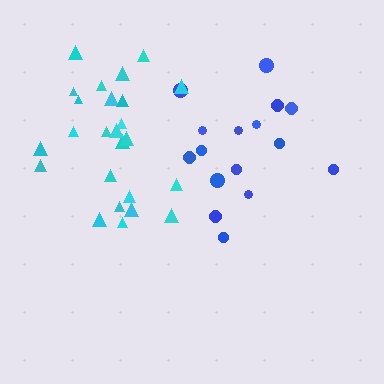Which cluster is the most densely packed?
Cyan.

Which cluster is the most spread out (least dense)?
Blue.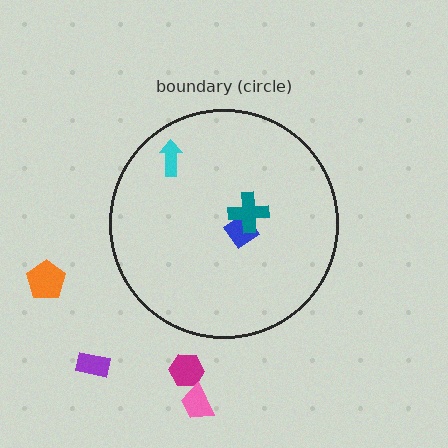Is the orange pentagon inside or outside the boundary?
Outside.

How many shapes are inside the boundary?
3 inside, 4 outside.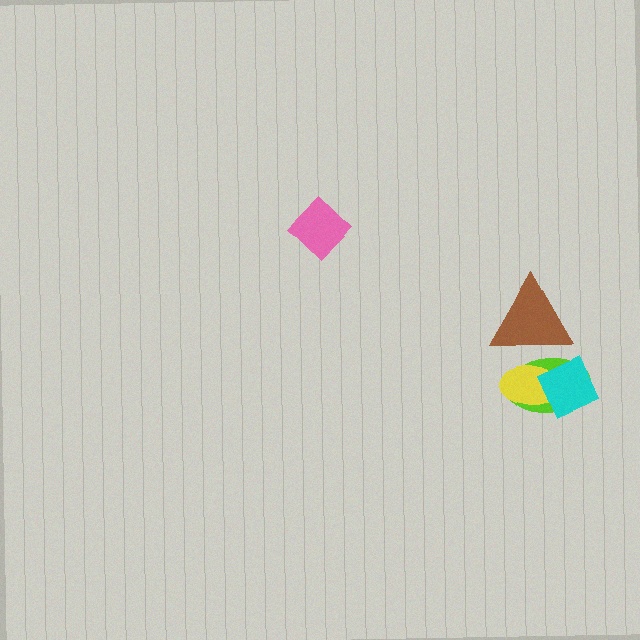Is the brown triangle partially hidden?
No, no other shape covers it.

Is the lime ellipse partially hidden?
Yes, it is partially covered by another shape.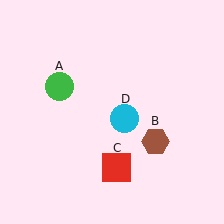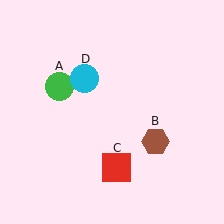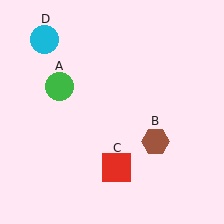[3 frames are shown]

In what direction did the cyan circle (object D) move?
The cyan circle (object D) moved up and to the left.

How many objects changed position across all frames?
1 object changed position: cyan circle (object D).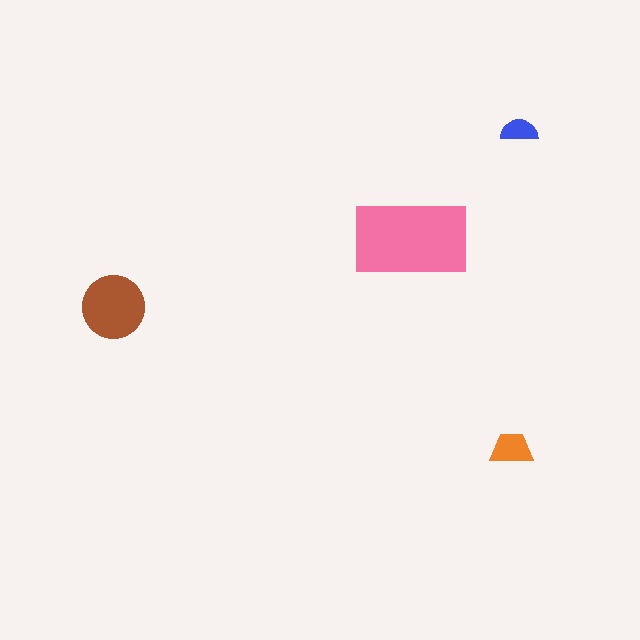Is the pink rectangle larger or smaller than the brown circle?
Larger.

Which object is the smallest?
The blue semicircle.